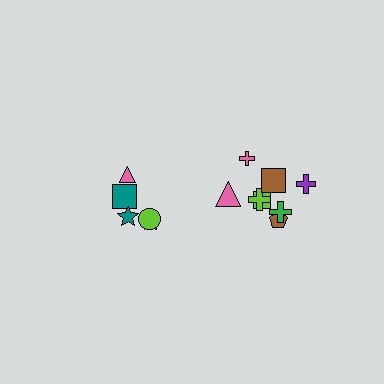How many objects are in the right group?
There are 8 objects.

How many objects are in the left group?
There are 5 objects.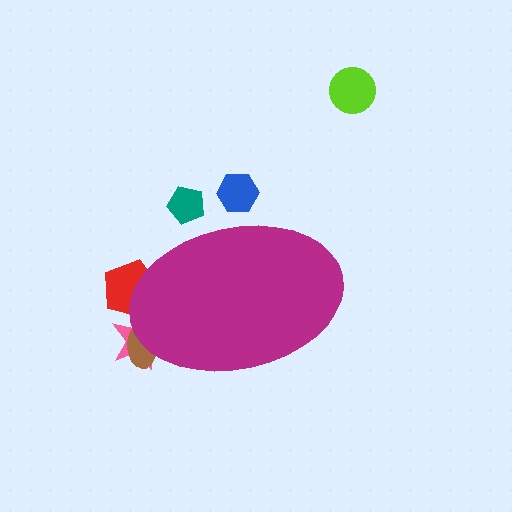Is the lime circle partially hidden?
No, the lime circle is fully visible.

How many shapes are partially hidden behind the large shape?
5 shapes are partially hidden.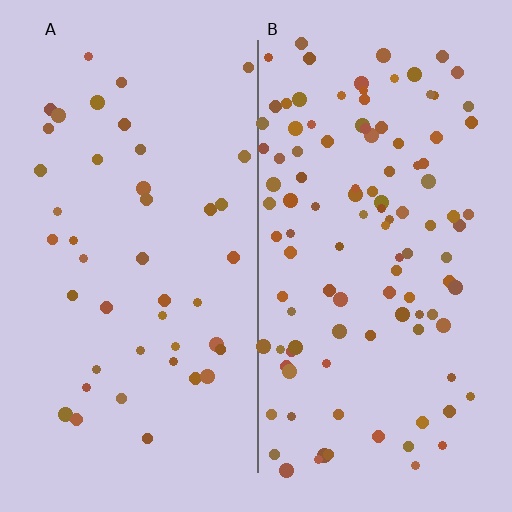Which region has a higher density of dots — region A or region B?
B (the right).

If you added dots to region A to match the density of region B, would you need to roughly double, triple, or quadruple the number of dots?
Approximately triple.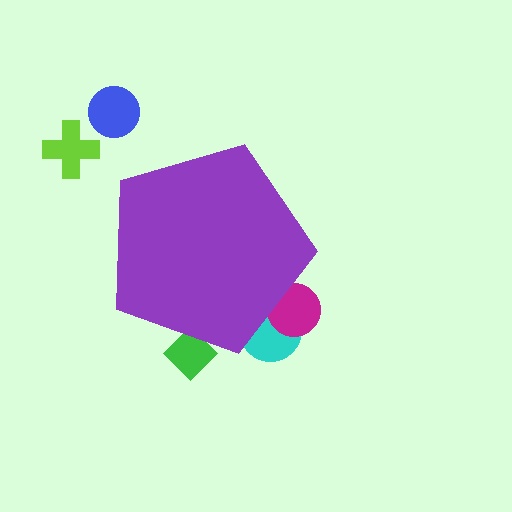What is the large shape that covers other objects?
A purple pentagon.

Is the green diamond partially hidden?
Yes, the green diamond is partially hidden behind the purple pentagon.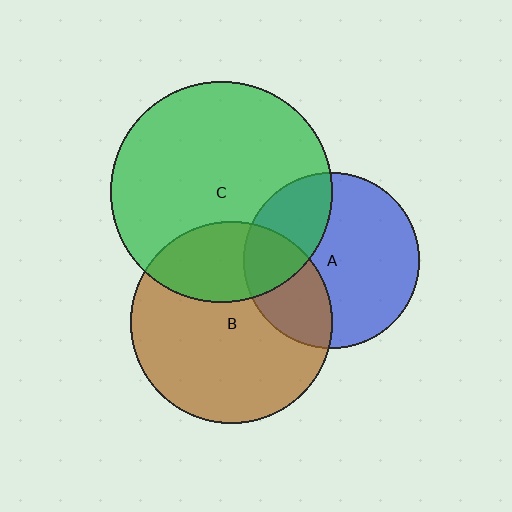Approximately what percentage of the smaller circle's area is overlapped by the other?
Approximately 30%.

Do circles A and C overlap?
Yes.